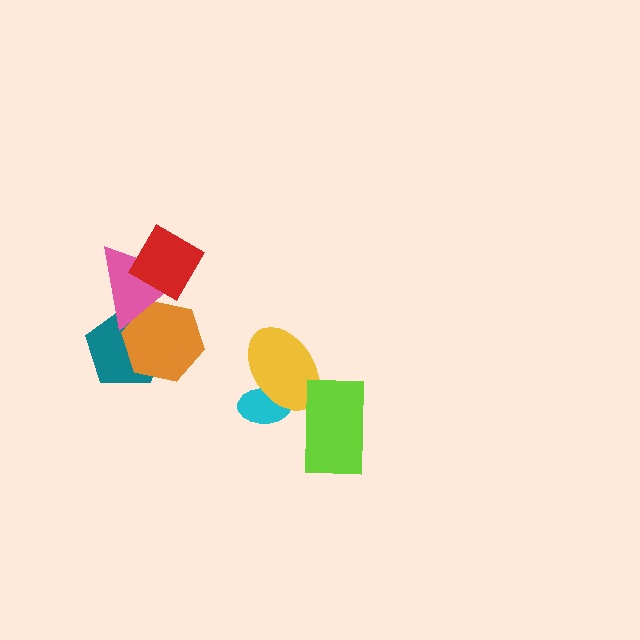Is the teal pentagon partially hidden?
Yes, it is partially covered by another shape.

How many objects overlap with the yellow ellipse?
2 objects overlap with the yellow ellipse.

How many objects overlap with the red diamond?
1 object overlaps with the red diamond.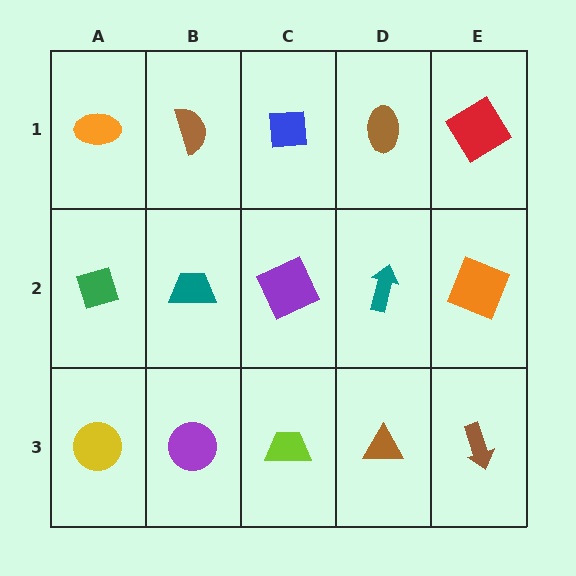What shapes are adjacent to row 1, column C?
A purple square (row 2, column C), a brown semicircle (row 1, column B), a brown ellipse (row 1, column D).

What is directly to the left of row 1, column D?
A blue square.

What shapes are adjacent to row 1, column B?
A teal trapezoid (row 2, column B), an orange ellipse (row 1, column A), a blue square (row 1, column C).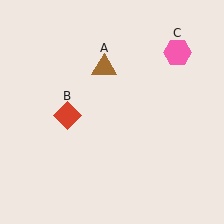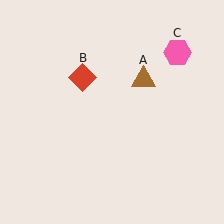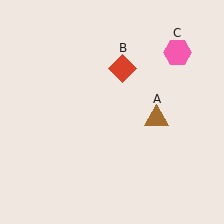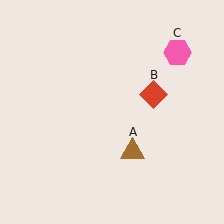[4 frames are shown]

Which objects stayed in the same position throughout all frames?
Pink hexagon (object C) remained stationary.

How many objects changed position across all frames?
2 objects changed position: brown triangle (object A), red diamond (object B).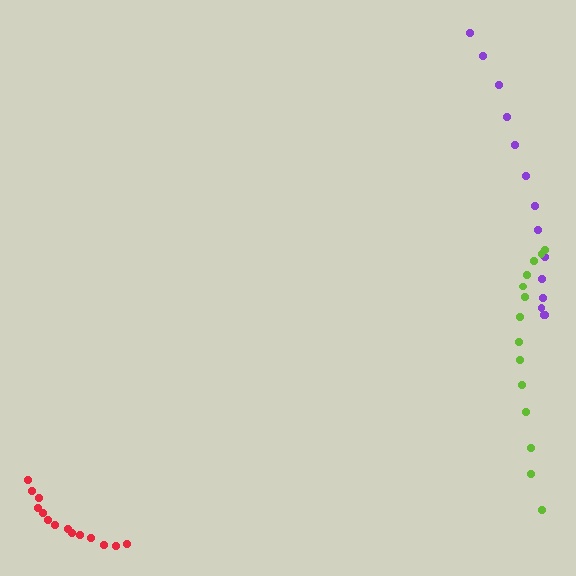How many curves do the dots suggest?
There are 3 distinct paths.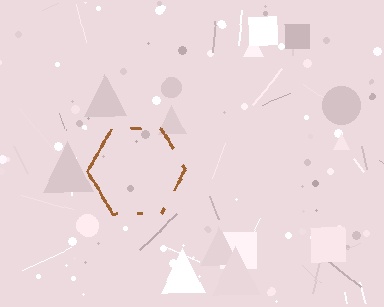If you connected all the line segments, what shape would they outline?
They would outline a hexagon.